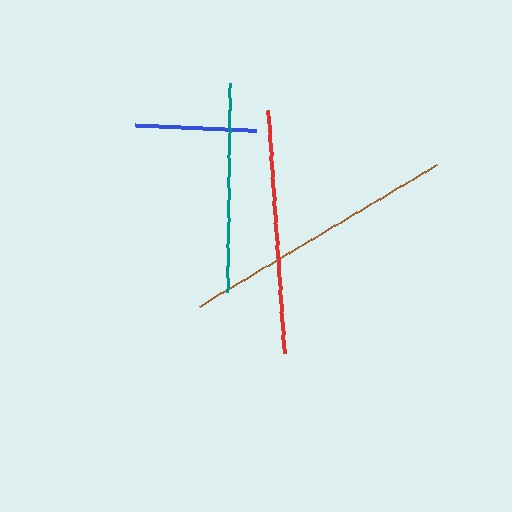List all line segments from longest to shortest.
From longest to shortest: brown, red, teal, blue.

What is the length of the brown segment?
The brown segment is approximately 277 pixels long.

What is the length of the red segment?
The red segment is approximately 243 pixels long.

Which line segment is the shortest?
The blue line is the shortest at approximately 121 pixels.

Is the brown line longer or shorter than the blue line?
The brown line is longer than the blue line.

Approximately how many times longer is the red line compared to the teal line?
The red line is approximately 1.2 times the length of the teal line.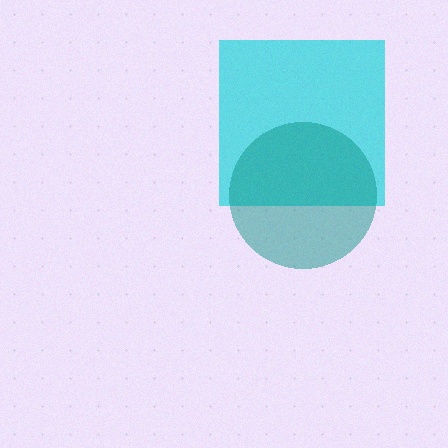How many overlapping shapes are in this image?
There are 2 overlapping shapes in the image.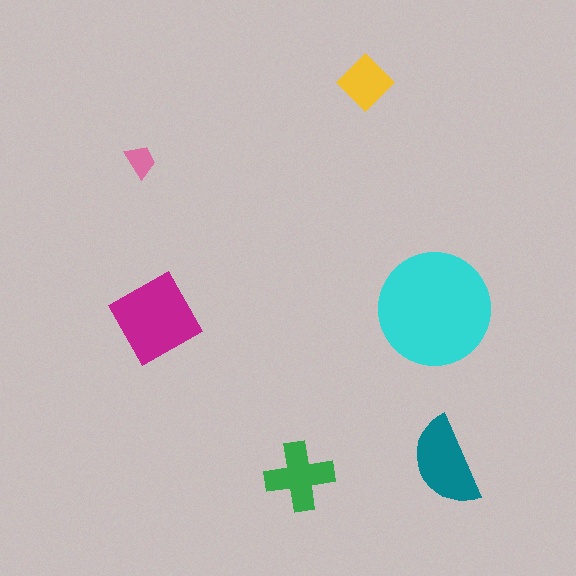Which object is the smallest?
The pink trapezoid.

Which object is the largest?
The cyan circle.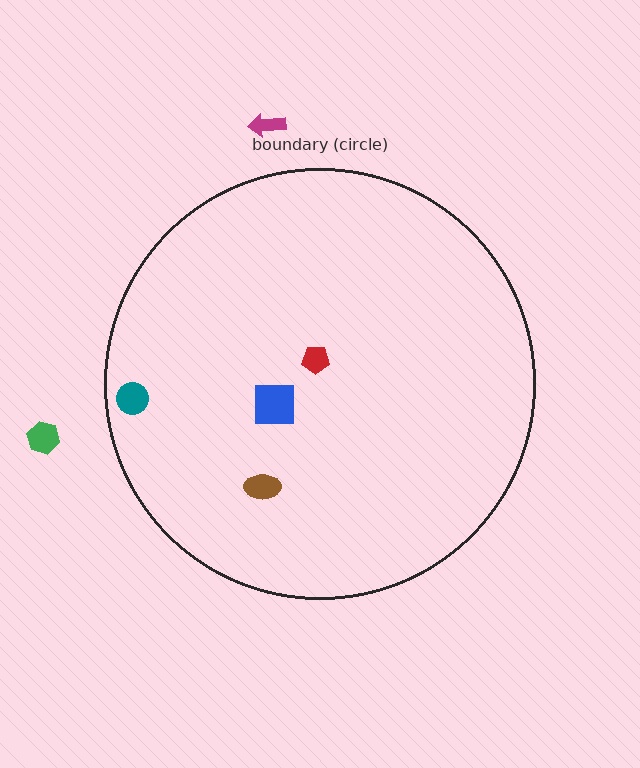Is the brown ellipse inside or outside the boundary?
Inside.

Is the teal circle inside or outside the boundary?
Inside.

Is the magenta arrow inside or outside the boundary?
Outside.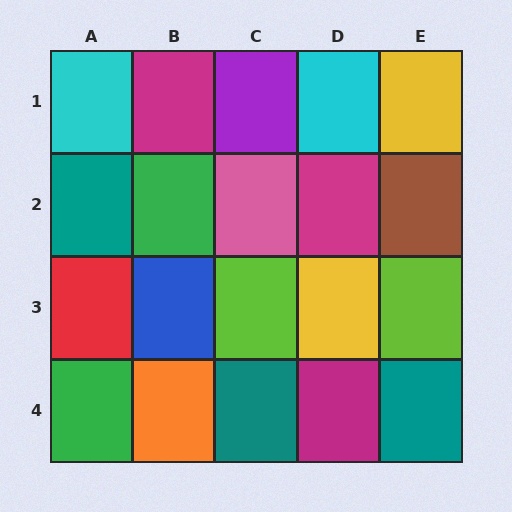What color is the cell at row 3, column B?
Blue.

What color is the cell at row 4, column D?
Magenta.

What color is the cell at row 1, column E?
Yellow.